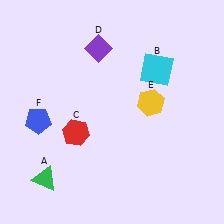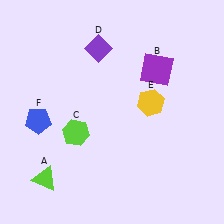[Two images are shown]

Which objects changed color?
A changed from green to lime. B changed from cyan to purple. C changed from red to lime.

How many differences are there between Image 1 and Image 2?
There are 3 differences between the two images.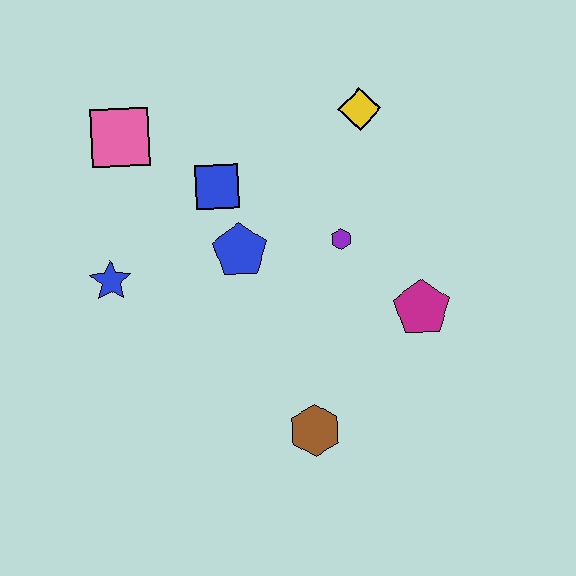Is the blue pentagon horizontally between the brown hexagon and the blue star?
Yes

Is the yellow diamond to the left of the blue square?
No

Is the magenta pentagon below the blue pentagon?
Yes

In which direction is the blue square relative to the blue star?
The blue square is to the right of the blue star.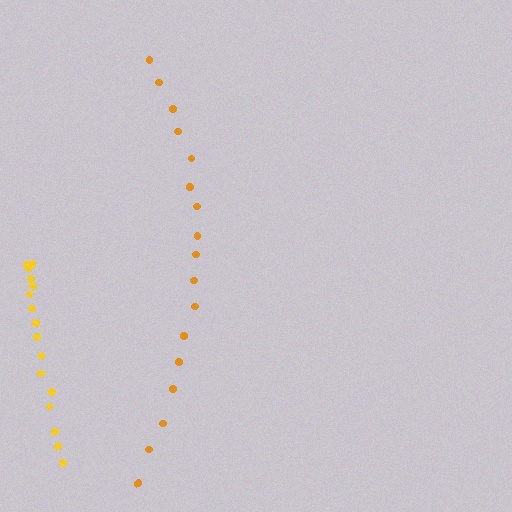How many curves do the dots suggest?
There are 2 distinct paths.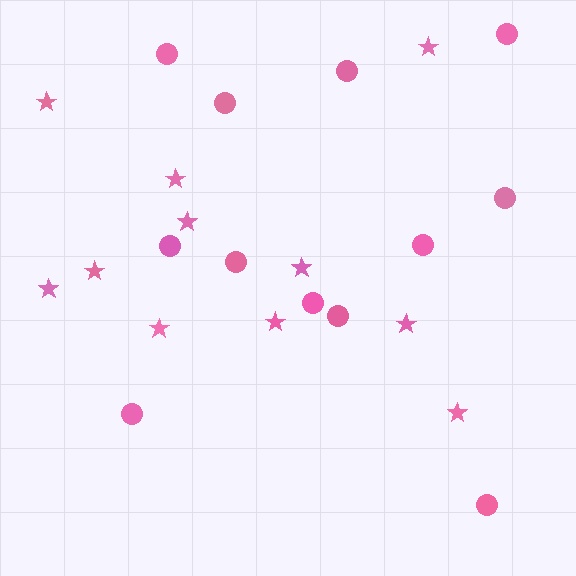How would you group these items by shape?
There are 2 groups: one group of stars (11) and one group of circles (12).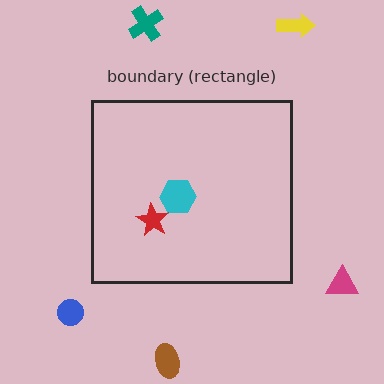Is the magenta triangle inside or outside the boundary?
Outside.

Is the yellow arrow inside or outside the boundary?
Outside.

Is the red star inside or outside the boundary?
Inside.